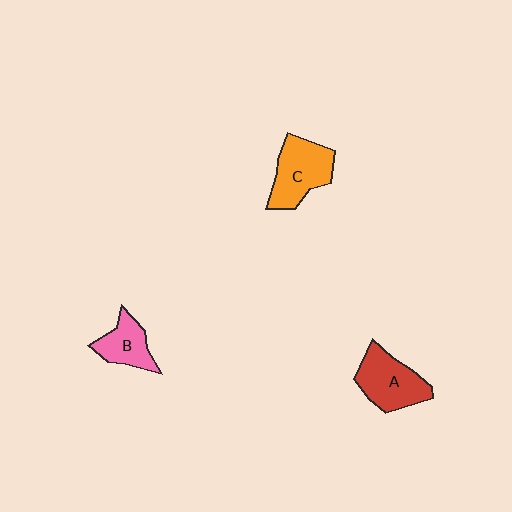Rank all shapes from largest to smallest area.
From largest to smallest: C (orange), A (red), B (pink).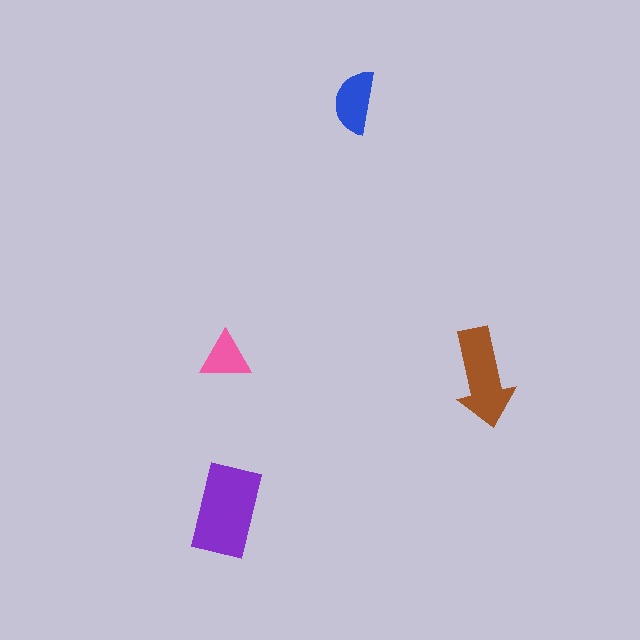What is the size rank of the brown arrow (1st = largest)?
2nd.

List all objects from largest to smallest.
The purple rectangle, the brown arrow, the blue semicircle, the pink triangle.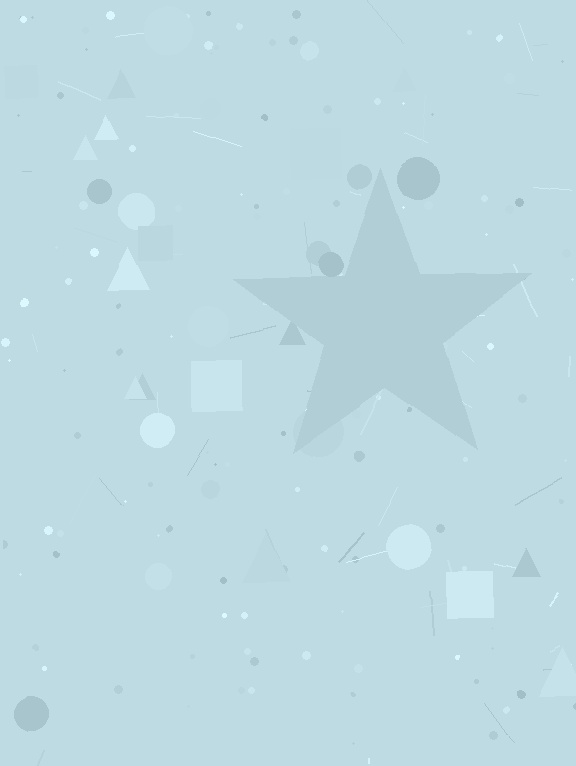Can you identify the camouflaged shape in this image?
The camouflaged shape is a star.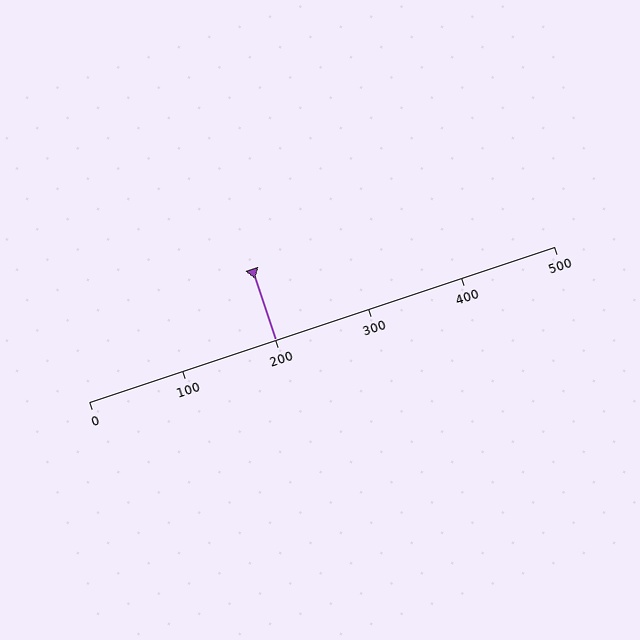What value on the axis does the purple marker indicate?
The marker indicates approximately 200.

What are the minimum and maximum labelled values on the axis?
The axis runs from 0 to 500.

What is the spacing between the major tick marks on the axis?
The major ticks are spaced 100 apart.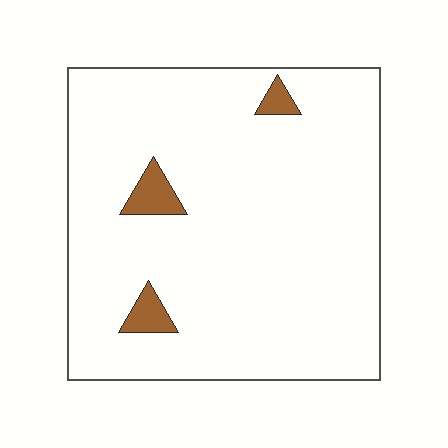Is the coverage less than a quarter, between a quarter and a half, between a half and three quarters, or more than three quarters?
Less than a quarter.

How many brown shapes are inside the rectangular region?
3.